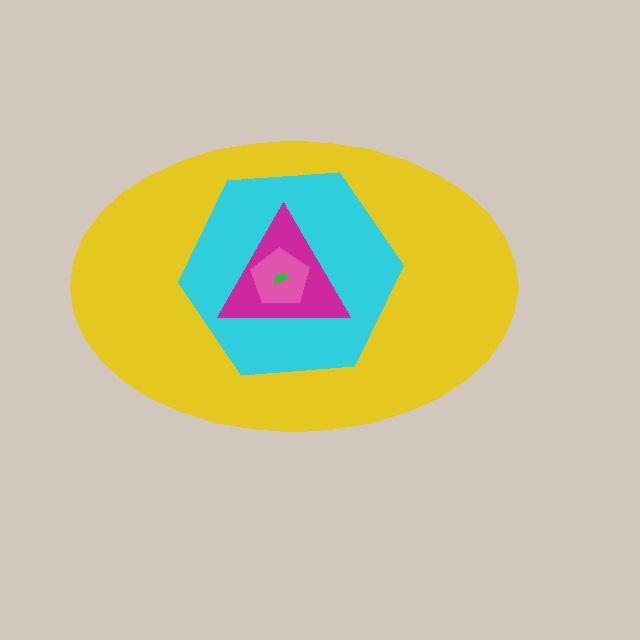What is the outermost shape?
The yellow ellipse.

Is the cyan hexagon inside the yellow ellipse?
Yes.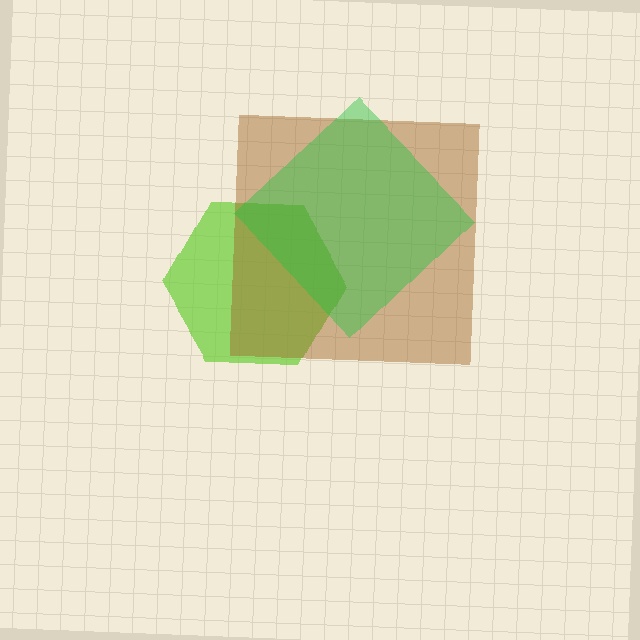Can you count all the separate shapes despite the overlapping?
Yes, there are 3 separate shapes.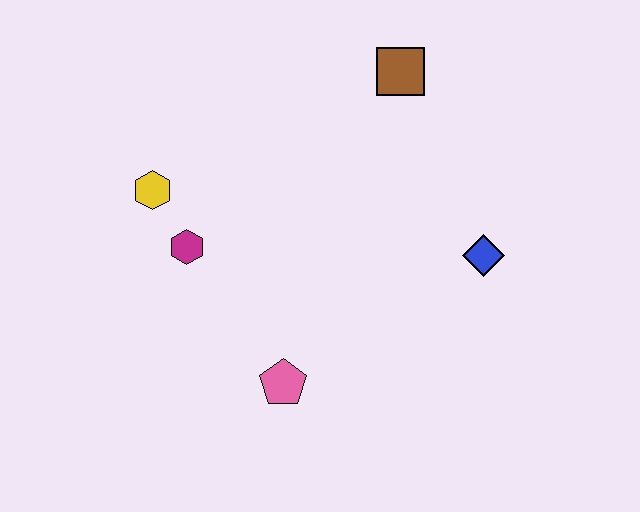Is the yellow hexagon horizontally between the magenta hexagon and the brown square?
No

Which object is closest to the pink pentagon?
The magenta hexagon is closest to the pink pentagon.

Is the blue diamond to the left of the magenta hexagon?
No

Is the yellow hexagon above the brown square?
No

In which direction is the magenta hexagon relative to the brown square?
The magenta hexagon is to the left of the brown square.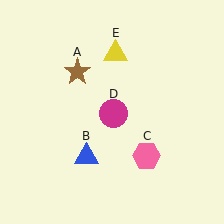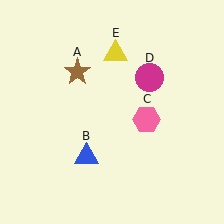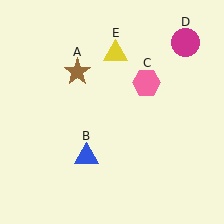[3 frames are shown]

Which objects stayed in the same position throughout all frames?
Brown star (object A) and blue triangle (object B) and yellow triangle (object E) remained stationary.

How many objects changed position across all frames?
2 objects changed position: pink hexagon (object C), magenta circle (object D).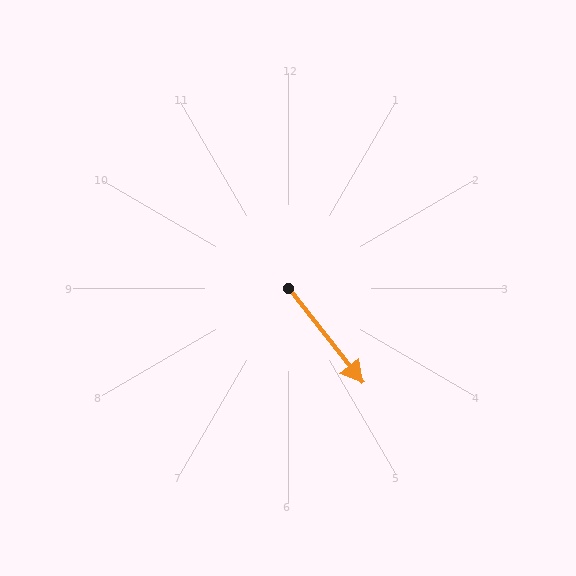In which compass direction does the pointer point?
Southeast.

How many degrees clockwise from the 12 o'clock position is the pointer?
Approximately 142 degrees.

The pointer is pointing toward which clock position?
Roughly 5 o'clock.